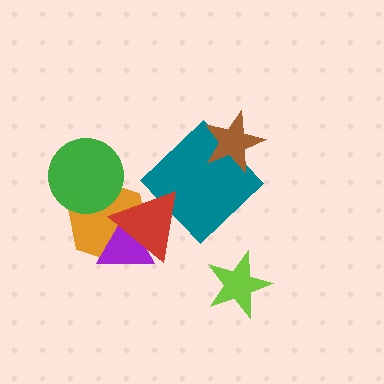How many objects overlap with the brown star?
1 object overlaps with the brown star.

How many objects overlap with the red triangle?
3 objects overlap with the red triangle.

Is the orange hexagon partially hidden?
Yes, it is partially covered by another shape.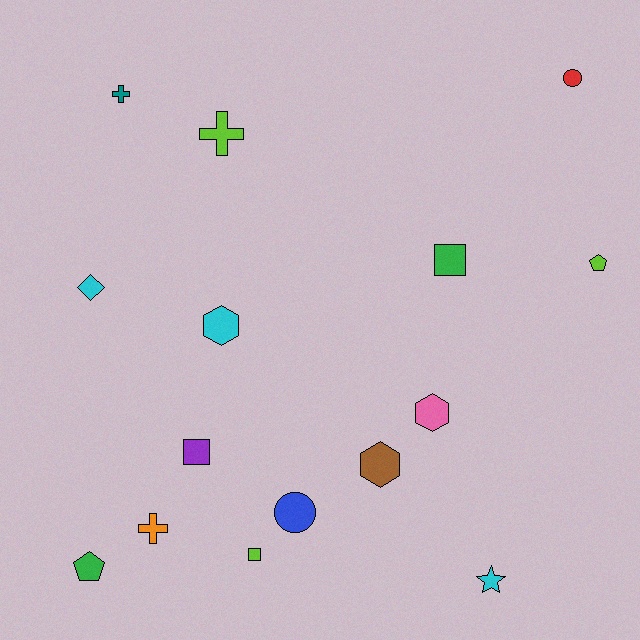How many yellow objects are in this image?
There are no yellow objects.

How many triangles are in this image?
There are no triangles.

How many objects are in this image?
There are 15 objects.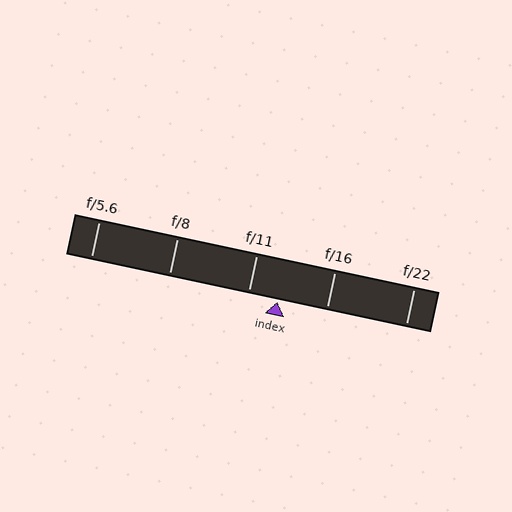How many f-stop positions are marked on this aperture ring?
There are 5 f-stop positions marked.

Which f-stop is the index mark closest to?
The index mark is closest to f/11.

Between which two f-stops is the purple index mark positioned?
The index mark is between f/11 and f/16.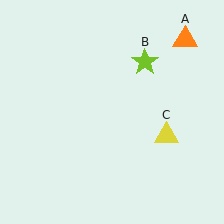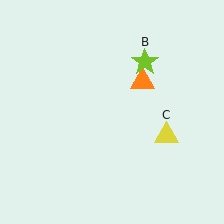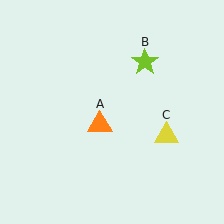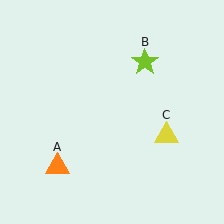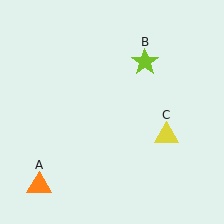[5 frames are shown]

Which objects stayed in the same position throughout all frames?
Lime star (object B) and yellow triangle (object C) remained stationary.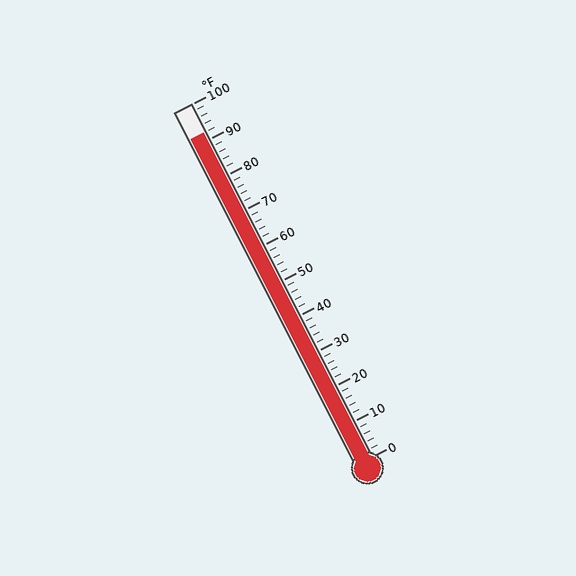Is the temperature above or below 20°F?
The temperature is above 20°F.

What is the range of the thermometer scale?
The thermometer scale ranges from 0°F to 100°F.